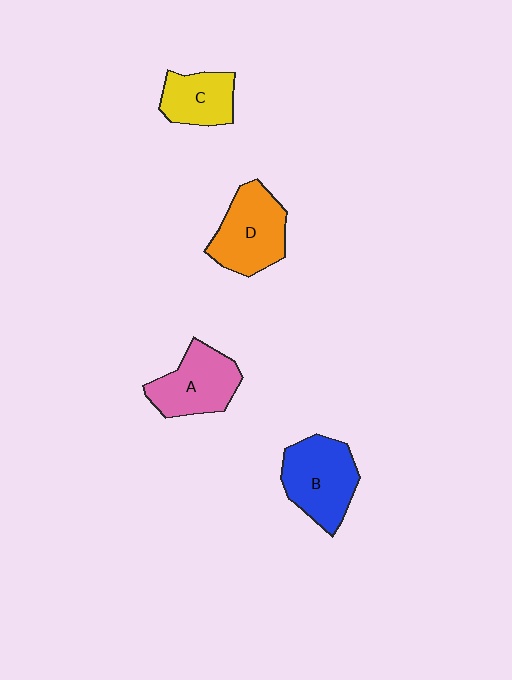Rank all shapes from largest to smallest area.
From largest to smallest: B (blue), D (orange), A (pink), C (yellow).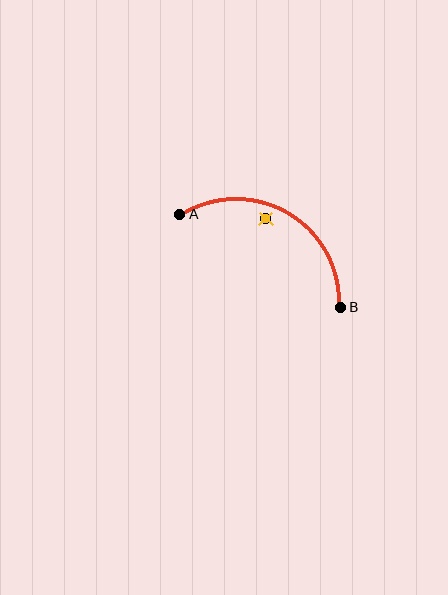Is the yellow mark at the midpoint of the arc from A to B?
No — the yellow mark does not lie on the arc at all. It sits slightly inside the curve.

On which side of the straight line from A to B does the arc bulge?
The arc bulges above the straight line connecting A and B.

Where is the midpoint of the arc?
The arc midpoint is the point on the curve farthest from the straight line joining A and B. It sits above that line.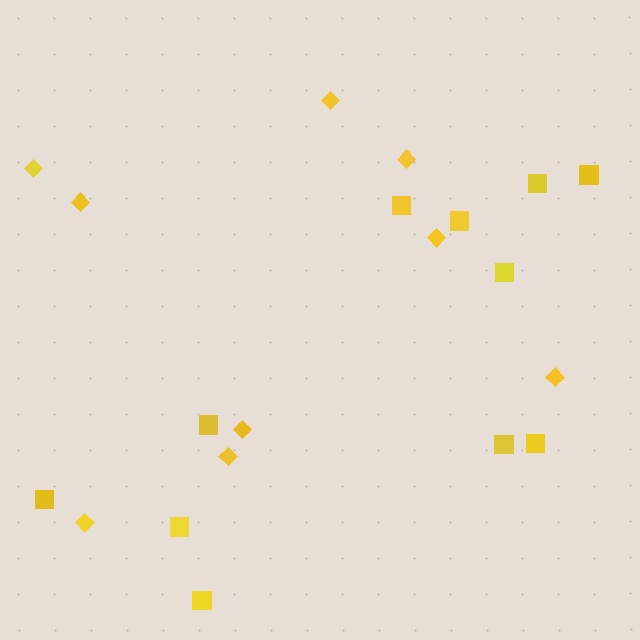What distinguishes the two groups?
There are 2 groups: one group of squares (11) and one group of diamonds (9).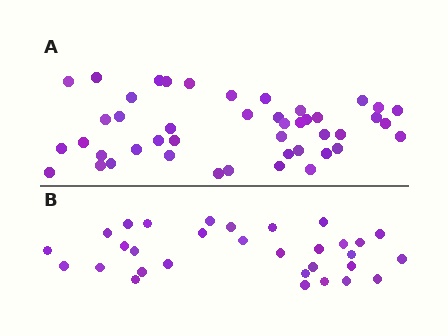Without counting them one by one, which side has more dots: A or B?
Region A (the top region) has more dots.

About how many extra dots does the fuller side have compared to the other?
Region A has approximately 15 more dots than region B.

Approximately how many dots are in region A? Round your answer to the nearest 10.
About 40 dots. (The exact count is 45, which rounds to 40.)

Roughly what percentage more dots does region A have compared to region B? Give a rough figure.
About 45% more.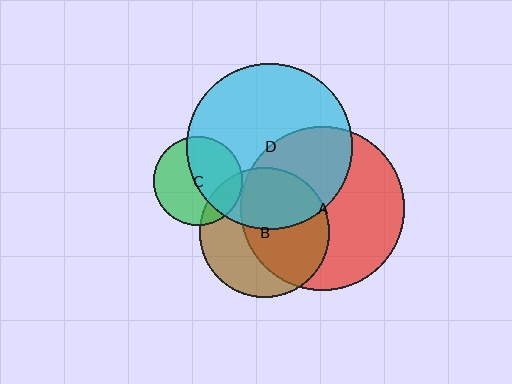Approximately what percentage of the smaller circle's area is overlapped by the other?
Approximately 20%.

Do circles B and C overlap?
Yes.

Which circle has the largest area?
Circle D (cyan).